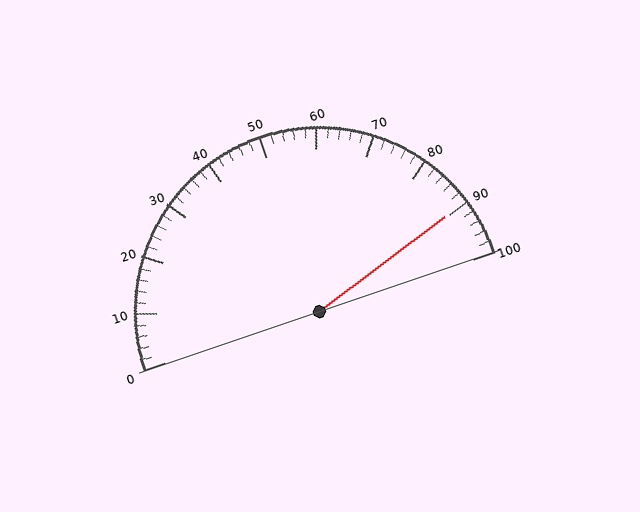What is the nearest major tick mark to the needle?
The nearest major tick mark is 90.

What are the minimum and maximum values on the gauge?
The gauge ranges from 0 to 100.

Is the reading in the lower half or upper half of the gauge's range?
The reading is in the upper half of the range (0 to 100).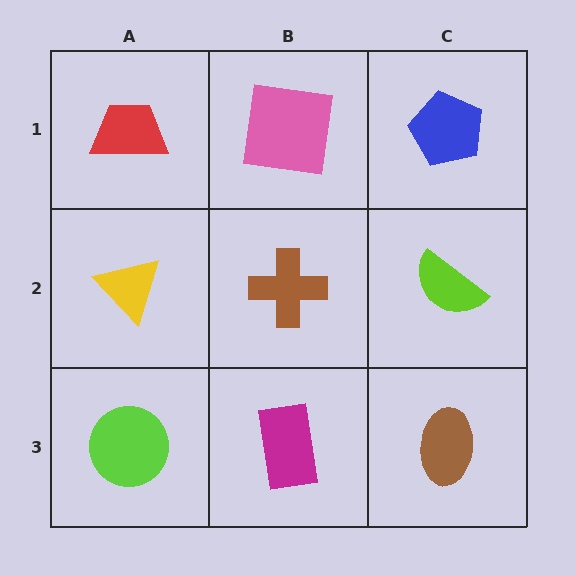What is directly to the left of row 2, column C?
A brown cross.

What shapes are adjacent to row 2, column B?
A pink square (row 1, column B), a magenta rectangle (row 3, column B), a yellow triangle (row 2, column A), a lime semicircle (row 2, column C).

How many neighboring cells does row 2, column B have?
4.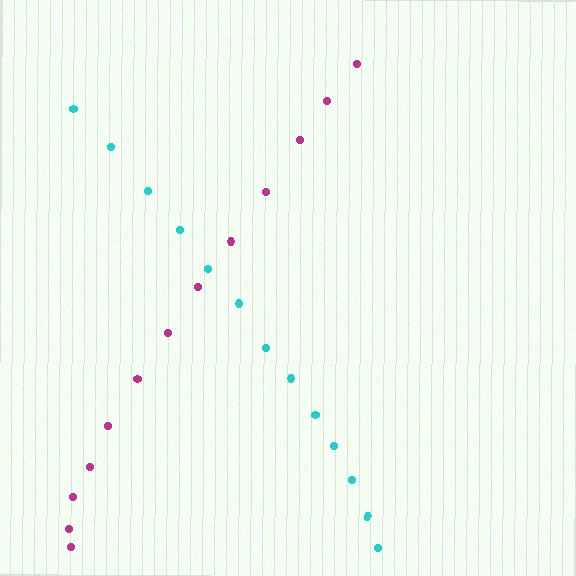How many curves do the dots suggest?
There are 2 distinct paths.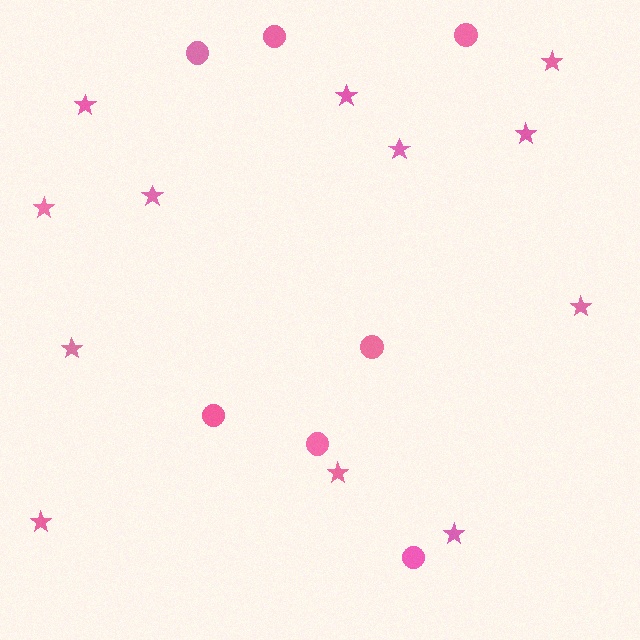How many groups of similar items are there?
There are 2 groups: one group of circles (7) and one group of stars (12).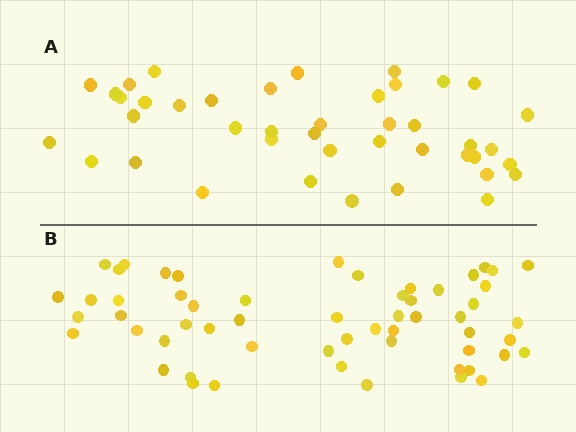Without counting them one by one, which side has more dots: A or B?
Region B (the bottom region) has more dots.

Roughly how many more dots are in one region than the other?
Region B has approximately 15 more dots than region A.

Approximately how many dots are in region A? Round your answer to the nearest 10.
About 40 dots. (The exact count is 42, which rounds to 40.)